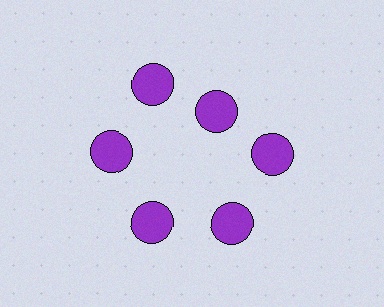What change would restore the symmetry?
The symmetry would be restored by moving it outward, back onto the ring so that all 6 circles sit at equal angles and equal distance from the center.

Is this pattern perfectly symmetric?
No. The 6 purple circles are arranged in a ring, but one element near the 1 o'clock position is pulled inward toward the center, breaking the 6-fold rotational symmetry.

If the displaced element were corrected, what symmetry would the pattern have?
It would have 6-fold rotational symmetry — the pattern would map onto itself every 60 degrees.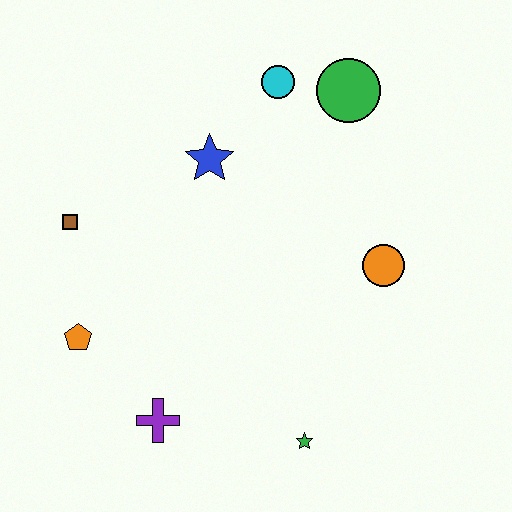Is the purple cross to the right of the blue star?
No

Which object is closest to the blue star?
The cyan circle is closest to the blue star.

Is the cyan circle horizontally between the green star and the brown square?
Yes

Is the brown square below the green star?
No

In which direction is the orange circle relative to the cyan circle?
The orange circle is below the cyan circle.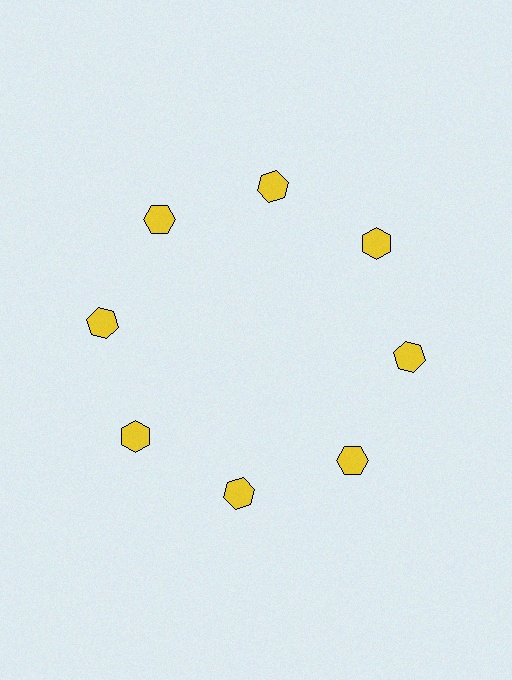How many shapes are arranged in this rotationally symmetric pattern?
There are 8 shapes, arranged in 8 groups of 1.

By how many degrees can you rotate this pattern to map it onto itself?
The pattern maps onto itself every 45 degrees of rotation.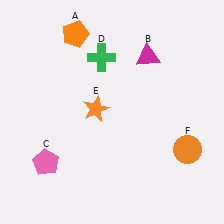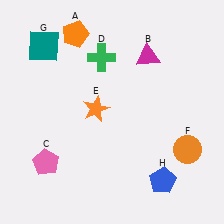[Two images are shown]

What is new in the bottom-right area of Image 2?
A blue pentagon (H) was added in the bottom-right area of Image 2.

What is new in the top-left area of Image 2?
A teal square (G) was added in the top-left area of Image 2.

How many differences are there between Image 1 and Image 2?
There are 2 differences between the two images.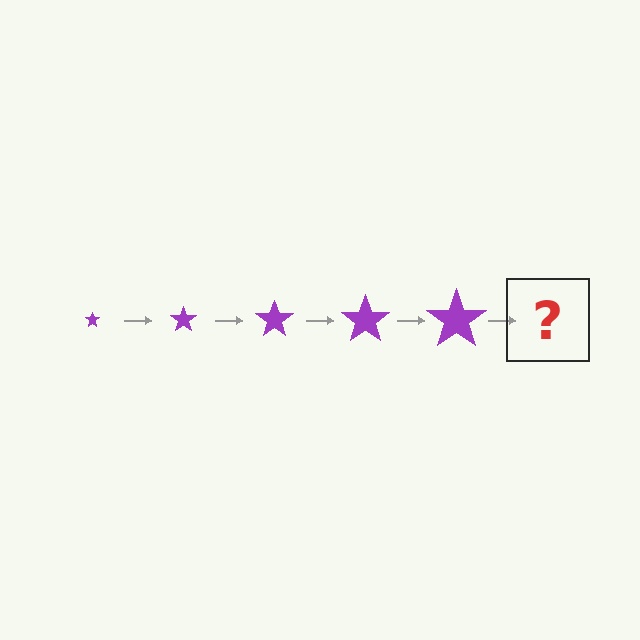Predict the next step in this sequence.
The next step is a purple star, larger than the previous one.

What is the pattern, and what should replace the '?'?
The pattern is that the star gets progressively larger each step. The '?' should be a purple star, larger than the previous one.